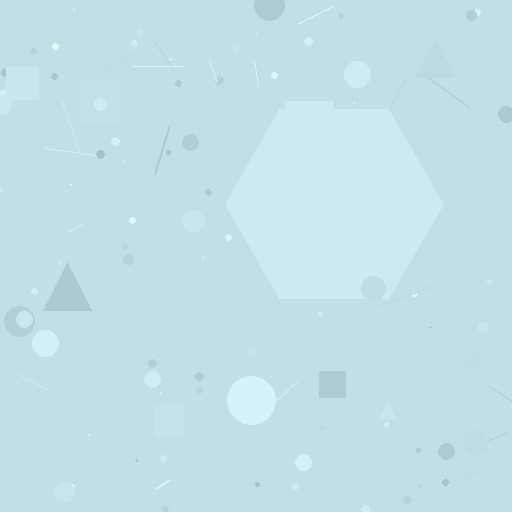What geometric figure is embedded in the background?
A hexagon is embedded in the background.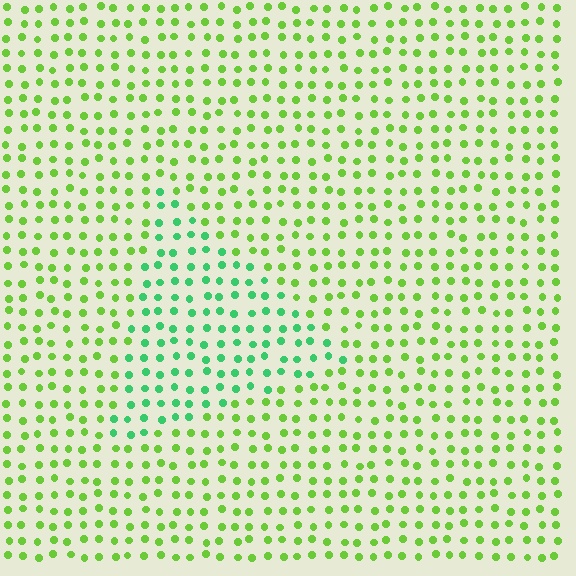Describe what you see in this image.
The image is filled with small lime elements in a uniform arrangement. A triangle-shaped region is visible where the elements are tinted to a slightly different hue, forming a subtle color boundary.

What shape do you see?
I see a triangle.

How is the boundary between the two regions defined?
The boundary is defined purely by a slight shift in hue (about 42 degrees). Spacing, size, and orientation are identical on both sides.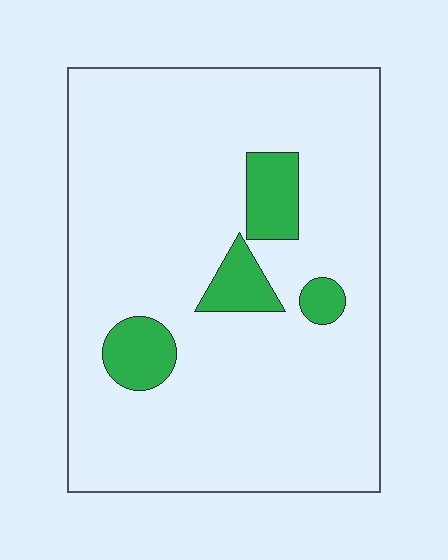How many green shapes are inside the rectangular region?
4.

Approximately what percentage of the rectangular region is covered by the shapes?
Approximately 10%.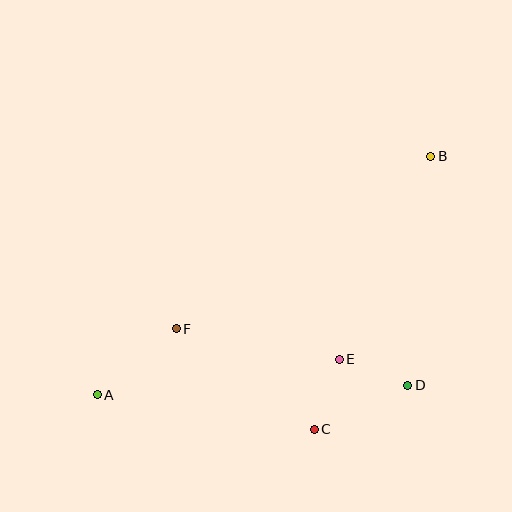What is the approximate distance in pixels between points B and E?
The distance between B and E is approximately 223 pixels.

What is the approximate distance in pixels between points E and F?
The distance between E and F is approximately 166 pixels.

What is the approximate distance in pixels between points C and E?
The distance between C and E is approximately 75 pixels.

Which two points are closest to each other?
Points D and E are closest to each other.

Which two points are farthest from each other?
Points A and B are farthest from each other.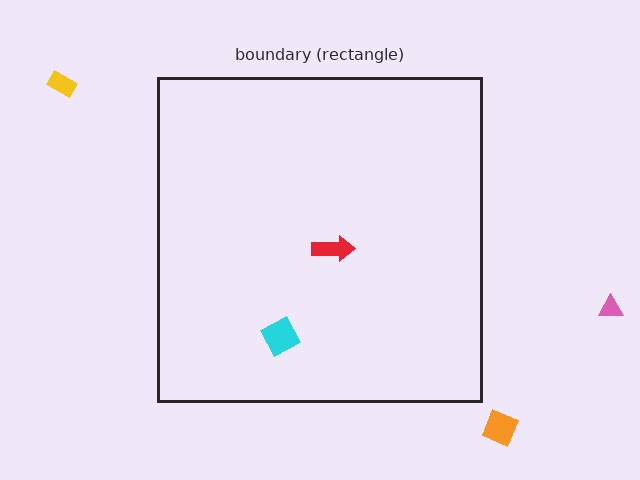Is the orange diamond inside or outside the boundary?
Outside.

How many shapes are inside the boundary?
2 inside, 3 outside.